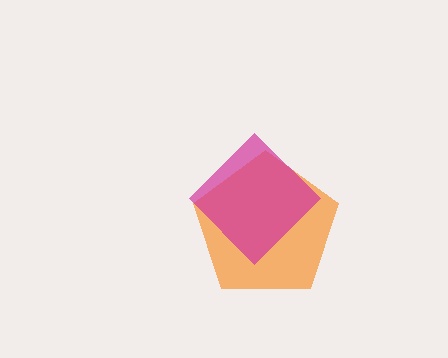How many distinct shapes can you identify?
There are 2 distinct shapes: an orange pentagon, a magenta diamond.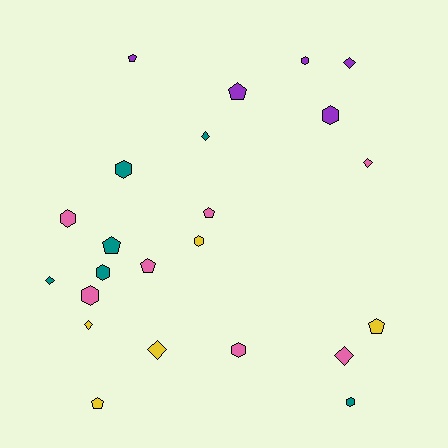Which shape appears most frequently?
Hexagon, with 9 objects.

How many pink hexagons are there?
There are 3 pink hexagons.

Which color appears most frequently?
Pink, with 7 objects.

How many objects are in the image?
There are 23 objects.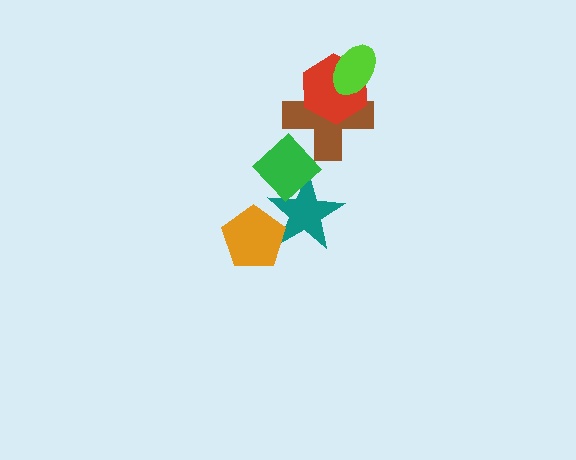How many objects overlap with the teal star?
2 objects overlap with the teal star.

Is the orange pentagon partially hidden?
No, no other shape covers it.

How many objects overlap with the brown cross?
3 objects overlap with the brown cross.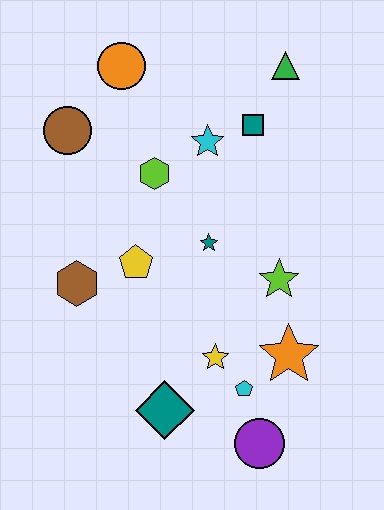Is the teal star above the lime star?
Yes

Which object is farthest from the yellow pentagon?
The green triangle is farthest from the yellow pentagon.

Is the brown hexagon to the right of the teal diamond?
No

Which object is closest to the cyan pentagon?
The yellow star is closest to the cyan pentagon.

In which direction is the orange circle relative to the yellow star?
The orange circle is above the yellow star.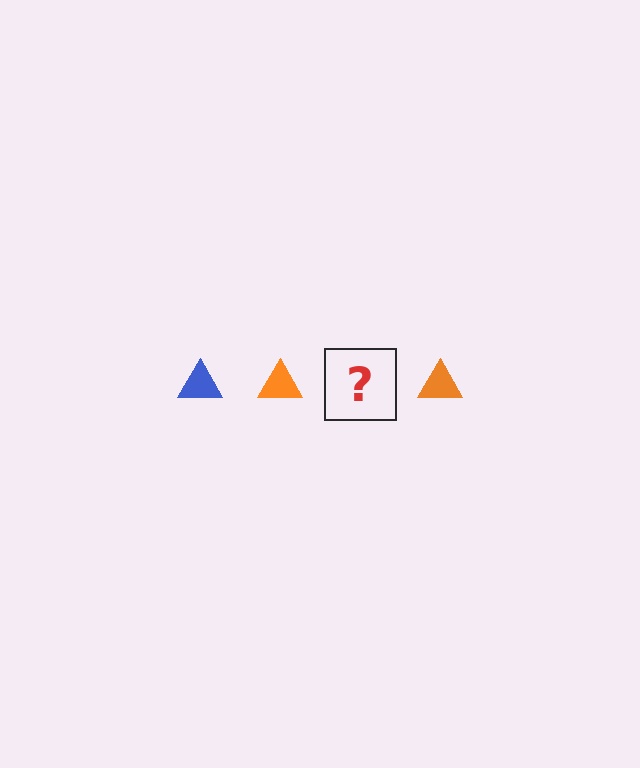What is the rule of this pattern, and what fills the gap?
The rule is that the pattern cycles through blue, orange triangles. The gap should be filled with a blue triangle.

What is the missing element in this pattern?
The missing element is a blue triangle.